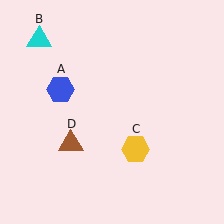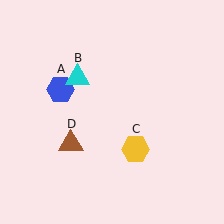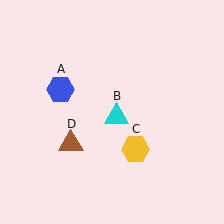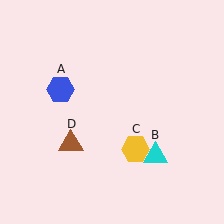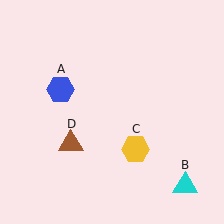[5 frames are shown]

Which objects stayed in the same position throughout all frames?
Blue hexagon (object A) and yellow hexagon (object C) and brown triangle (object D) remained stationary.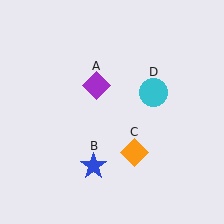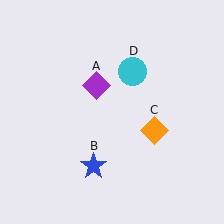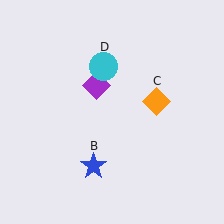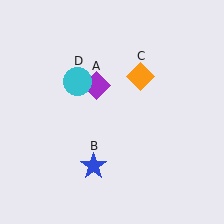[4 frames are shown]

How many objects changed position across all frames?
2 objects changed position: orange diamond (object C), cyan circle (object D).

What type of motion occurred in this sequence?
The orange diamond (object C), cyan circle (object D) rotated counterclockwise around the center of the scene.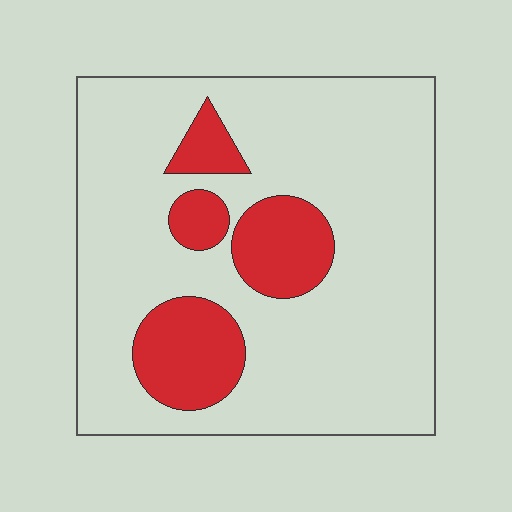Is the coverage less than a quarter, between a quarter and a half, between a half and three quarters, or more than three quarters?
Less than a quarter.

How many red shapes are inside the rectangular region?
4.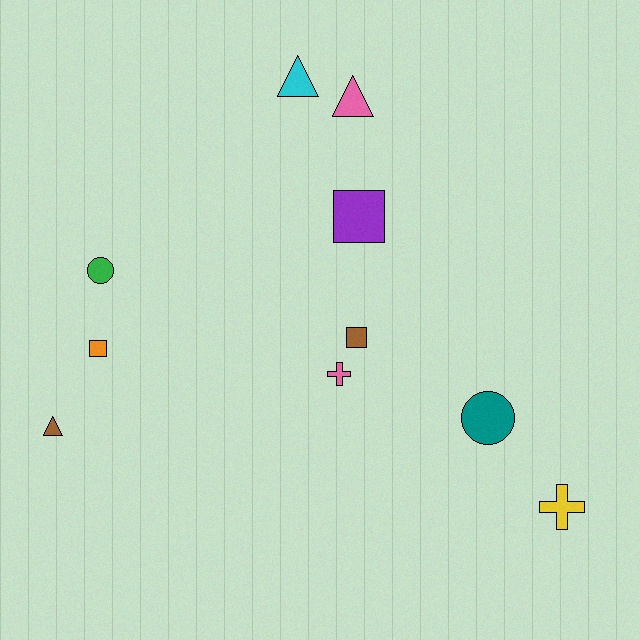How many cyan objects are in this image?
There is 1 cyan object.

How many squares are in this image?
There are 3 squares.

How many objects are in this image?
There are 10 objects.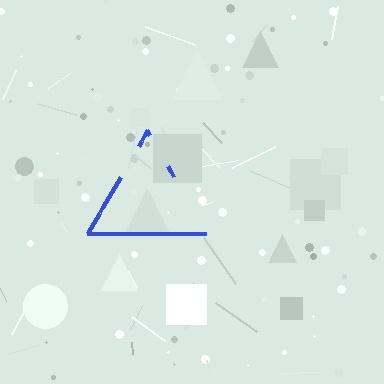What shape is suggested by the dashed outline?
The dashed outline suggests a triangle.